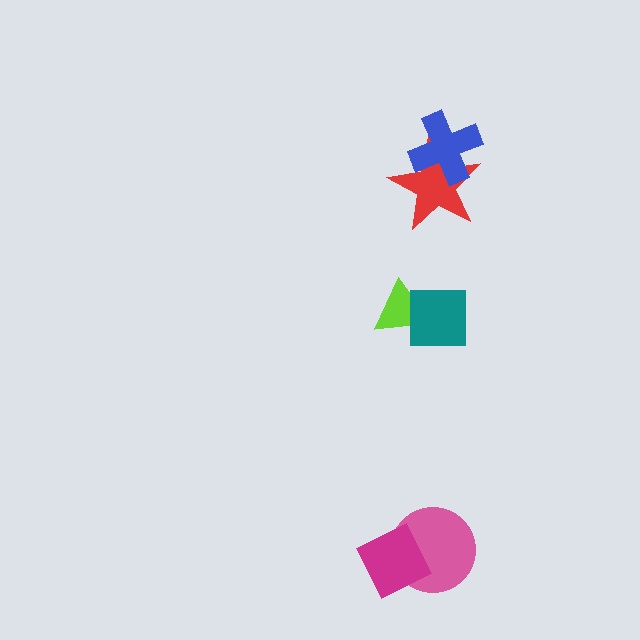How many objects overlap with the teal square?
1 object overlaps with the teal square.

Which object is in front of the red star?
The blue cross is in front of the red star.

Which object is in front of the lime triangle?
The teal square is in front of the lime triangle.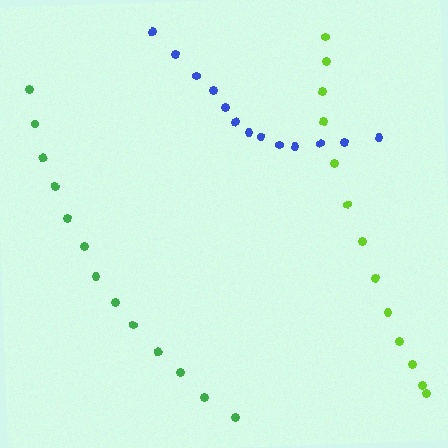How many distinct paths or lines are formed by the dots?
There are 3 distinct paths.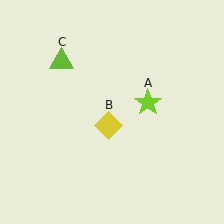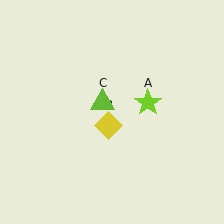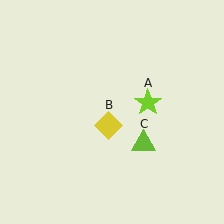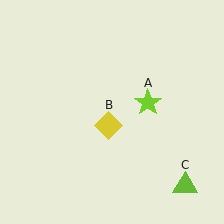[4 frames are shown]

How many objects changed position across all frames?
1 object changed position: lime triangle (object C).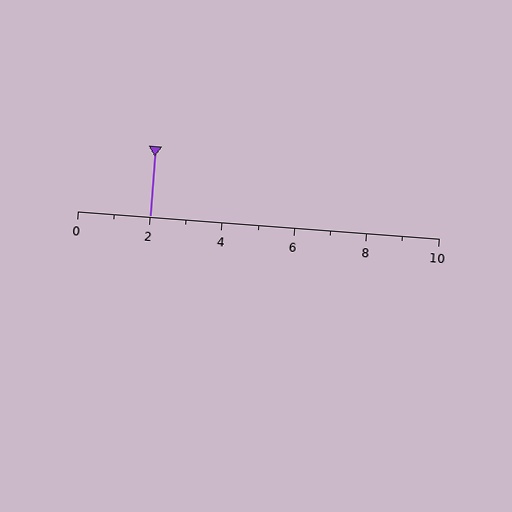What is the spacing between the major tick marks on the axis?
The major ticks are spaced 2 apart.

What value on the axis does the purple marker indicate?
The marker indicates approximately 2.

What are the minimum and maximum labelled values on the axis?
The axis runs from 0 to 10.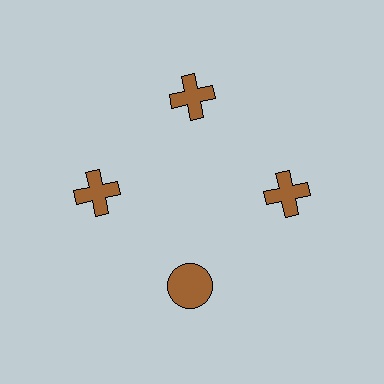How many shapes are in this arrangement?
There are 4 shapes arranged in a ring pattern.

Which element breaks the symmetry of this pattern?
The brown circle at roughly the 6 o'clock position breaks the symmetry. All other shapes are brown crosses.